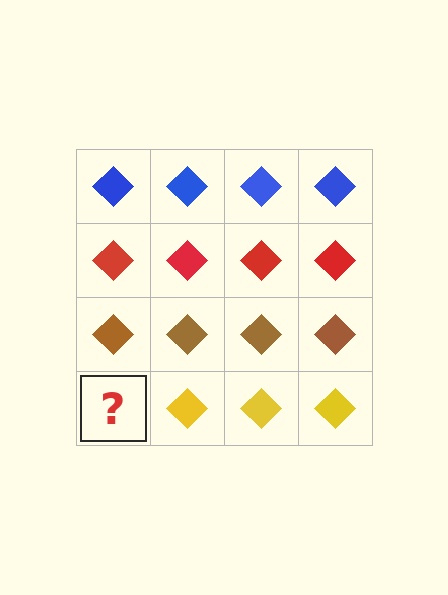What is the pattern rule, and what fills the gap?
The rule is that each row has a consistent color. The gap should be filled with a yellow diamond.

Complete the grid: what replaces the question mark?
The question mark should be replaced with a yellow diamond.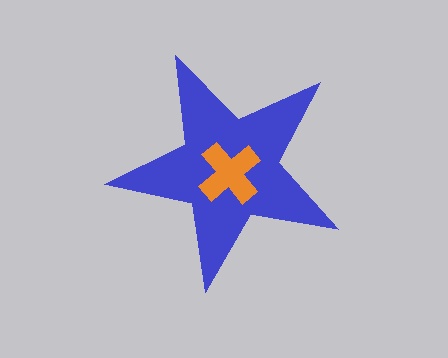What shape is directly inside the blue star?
The orange cross.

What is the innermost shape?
The orange cross.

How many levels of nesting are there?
2.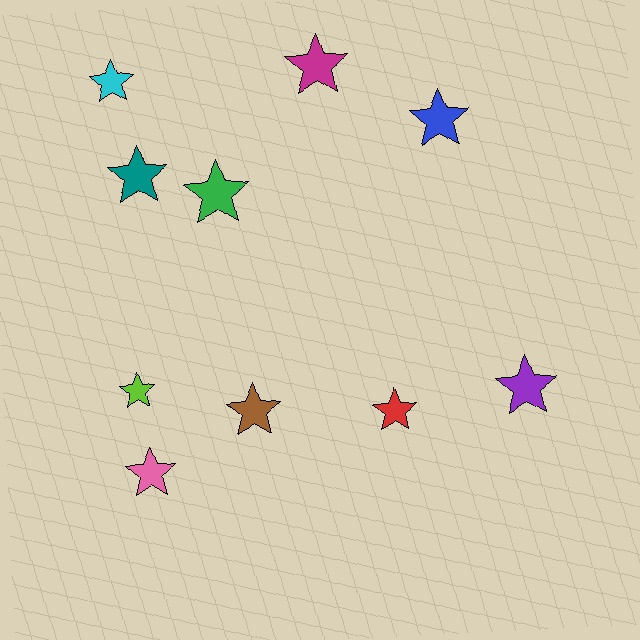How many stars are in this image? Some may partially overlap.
There are 10 stars.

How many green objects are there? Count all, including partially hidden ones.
There is 1 green object.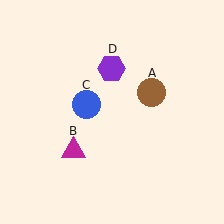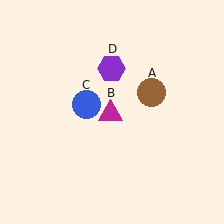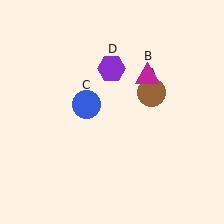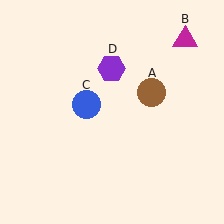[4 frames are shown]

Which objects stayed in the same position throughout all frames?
Brown circle (object A) and blue circle (object C) and purple hexagon (object D) remained stationary.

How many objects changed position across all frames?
1 object changed position: magenta triangle (object B).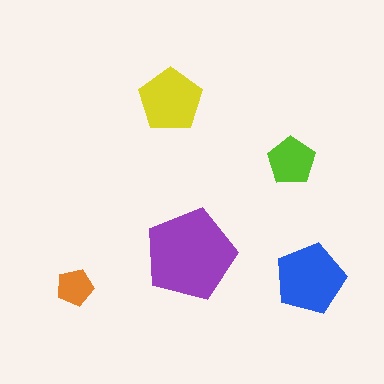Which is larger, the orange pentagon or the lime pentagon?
The lime one.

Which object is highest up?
The yellow pentagon is topmost.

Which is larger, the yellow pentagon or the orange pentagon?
The yellow one.